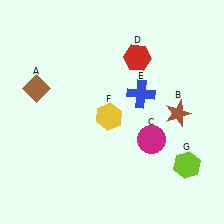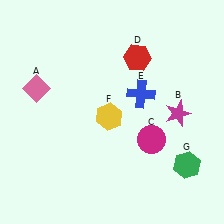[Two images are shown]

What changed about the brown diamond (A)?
In Image 1, A is brown. In Image 2, it changed to pink.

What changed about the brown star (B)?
In Image 1, B is brown. In Image 2, it changed to magenta.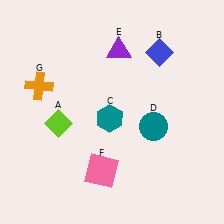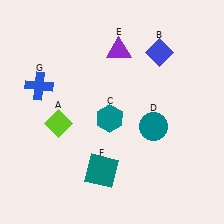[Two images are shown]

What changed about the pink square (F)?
In Image 1, F is pink. In Image 2, it changed to teal.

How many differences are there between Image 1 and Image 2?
There are 2 differences between the two images.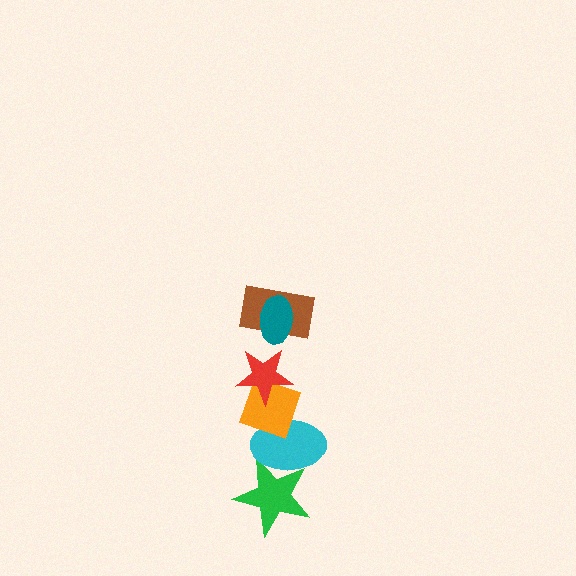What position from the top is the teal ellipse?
The teal ellipse is 1st from the top.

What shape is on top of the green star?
The cyan ellipse is on top of the green star.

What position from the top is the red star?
The red star is 3rd from the top.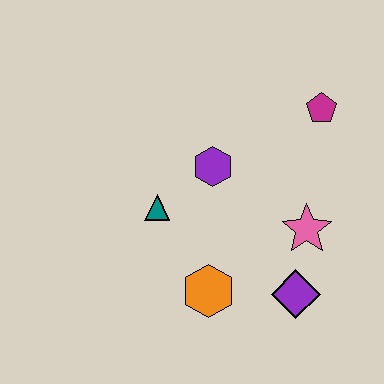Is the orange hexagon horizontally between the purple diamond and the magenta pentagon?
No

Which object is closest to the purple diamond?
The pink star is closest to the purple diamond.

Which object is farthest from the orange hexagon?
The magenta pentagon is farthest from the orange hexagon.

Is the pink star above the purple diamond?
Yes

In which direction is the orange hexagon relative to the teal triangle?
The orange hexagon is below the teal triangle.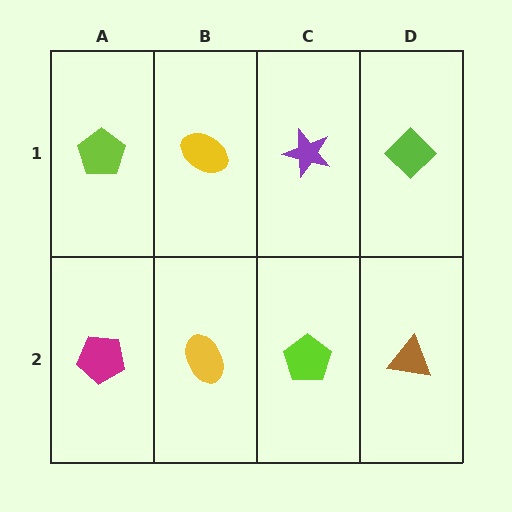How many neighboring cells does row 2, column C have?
3.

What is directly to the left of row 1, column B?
A lime pentagon.